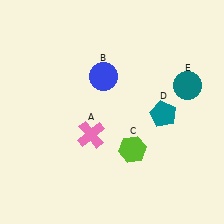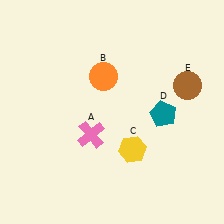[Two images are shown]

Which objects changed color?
B changed from blue to orange. C changed from lime to yellow. E changed from teal to brown.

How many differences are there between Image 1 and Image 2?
There are 3 differences between the two images.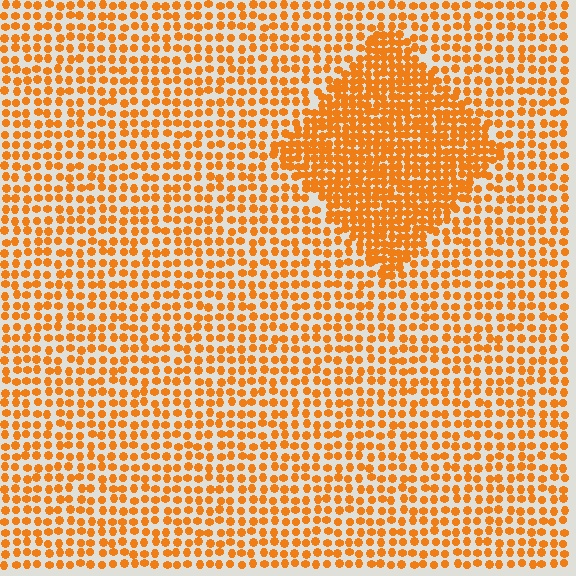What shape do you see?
I see a diamond.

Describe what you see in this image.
The image contains small orange elements arranged at two different densities. A diamond-shaped region is visible where the elements are more densely packed than the surrounding area.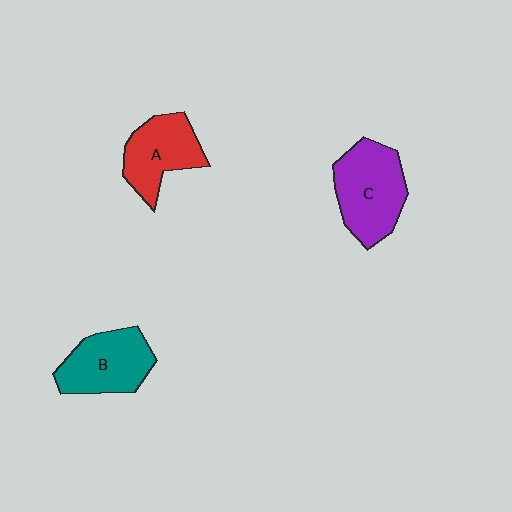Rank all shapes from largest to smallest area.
From largest to smallest: C (purple), B (teal), A (red).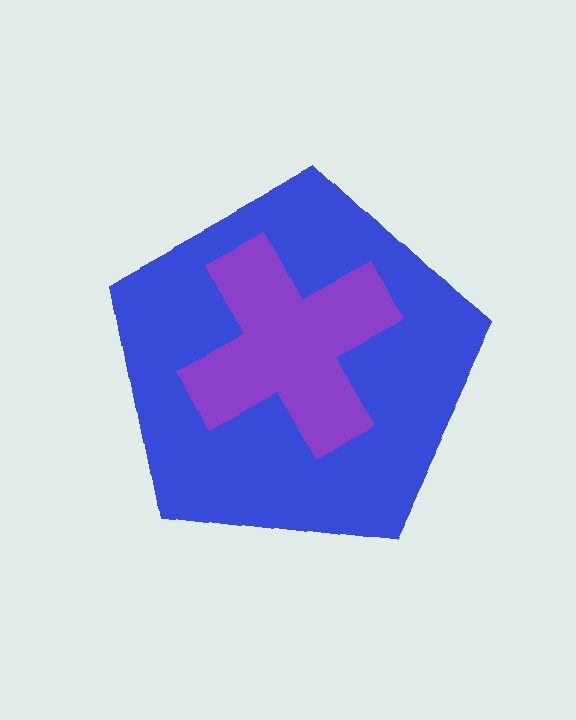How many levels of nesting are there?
2.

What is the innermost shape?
The purple cross.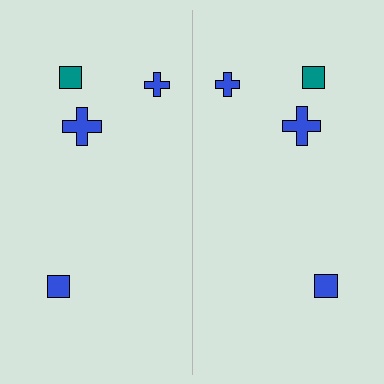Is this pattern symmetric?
Yes, this pattern has bilateral (reflection) symmetry.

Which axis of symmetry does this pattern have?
The pattern has a vertical axis of symmetry running through the center of the image.